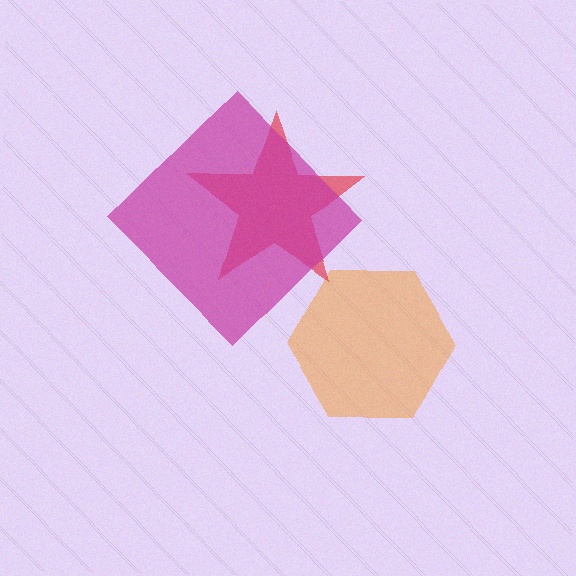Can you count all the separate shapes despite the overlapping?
Yes, there are 3 separate shapes.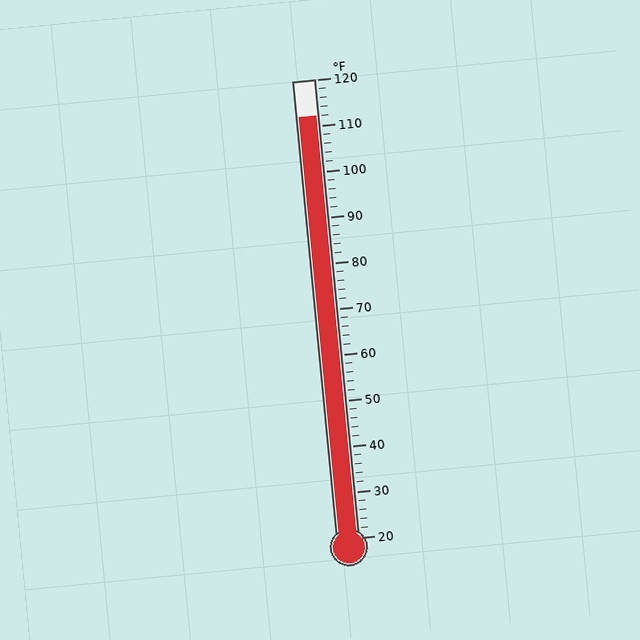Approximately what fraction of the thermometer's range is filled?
The thermometer is filled to approximately 90% of its range.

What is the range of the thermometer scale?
The thermometer scale ranges from 20°F to 120°F.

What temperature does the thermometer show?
The thermometer shows approximately 112°F.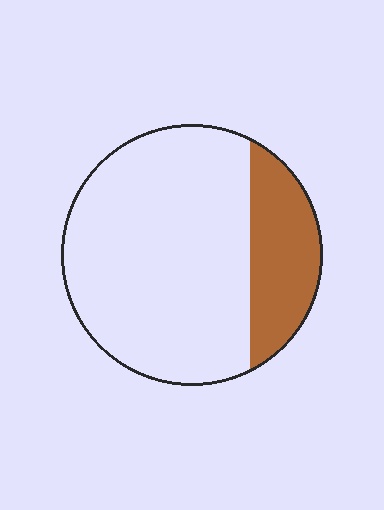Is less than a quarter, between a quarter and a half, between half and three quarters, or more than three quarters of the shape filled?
Less than a quarter.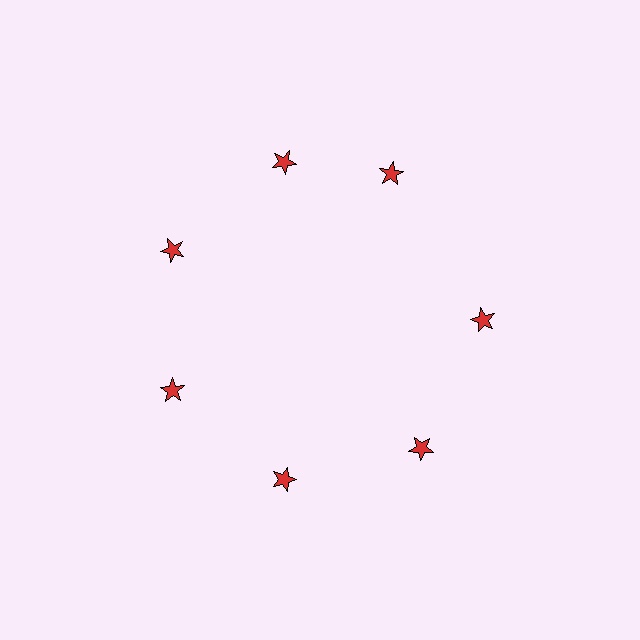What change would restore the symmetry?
The symmetry would be restored by rotating it back into even spacing with its neighbors so that all 7 stars sit at equal angles and equal distance from the center.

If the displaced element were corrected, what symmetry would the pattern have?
It would have 7-fold rotational symmetry — the pattern would map onto itself every 51 degrees.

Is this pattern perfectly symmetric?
No. The 7 red stars are arranged in a ring, but one element near the 1 o'clock position is rotated out of alignment along the ring, breaking the 7-fold rotational symmetry.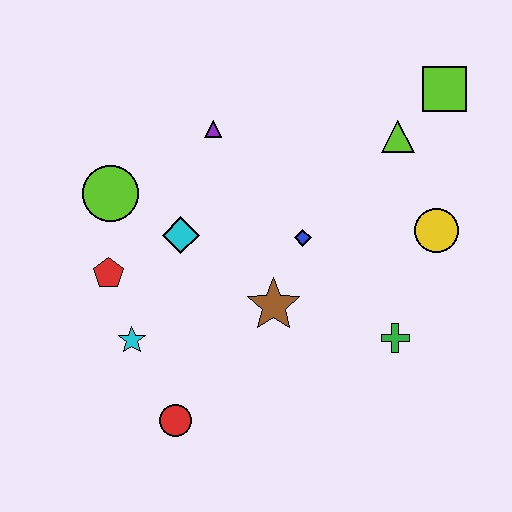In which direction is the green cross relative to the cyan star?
The green cross is to the right of the cyan star.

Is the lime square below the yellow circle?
No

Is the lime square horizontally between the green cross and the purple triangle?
No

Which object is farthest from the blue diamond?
The red circle is farthest from the blue diamond.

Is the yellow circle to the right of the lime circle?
Yes